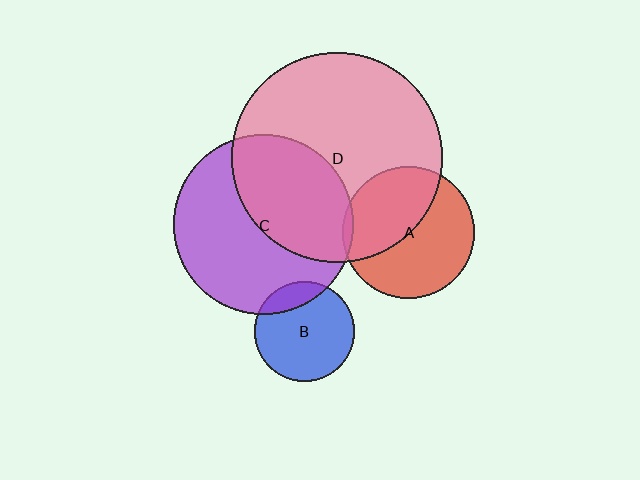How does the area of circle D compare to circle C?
Approximately 1.4 times.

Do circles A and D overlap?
Yes.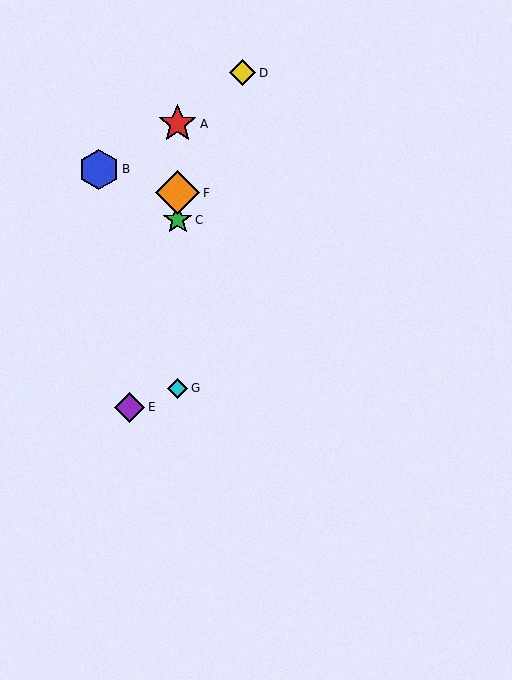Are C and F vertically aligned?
Yes, both are at x≈178.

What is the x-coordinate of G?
Object G is at x≈178.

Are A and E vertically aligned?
No, A is at x≈178 and E is at x≈130.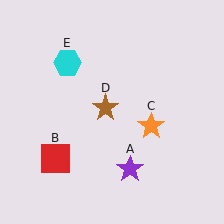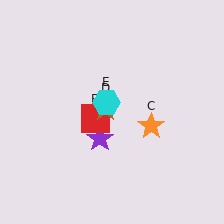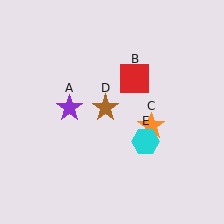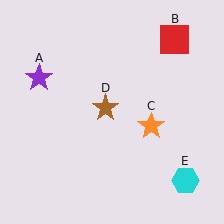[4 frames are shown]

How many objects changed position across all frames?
3 objects changed position: purple star (object A), red square (object B), cyan hexagon (object E).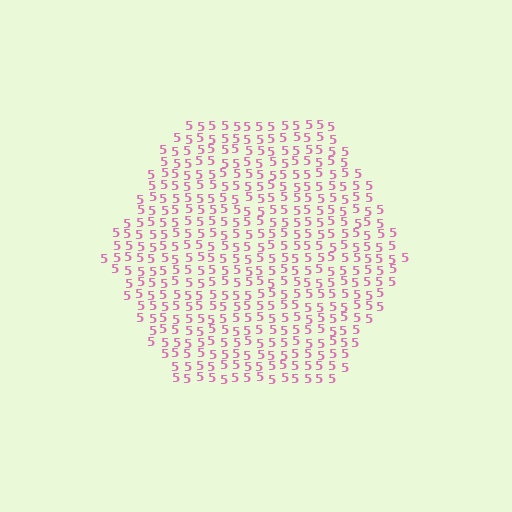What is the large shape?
The large shape is a hexagon.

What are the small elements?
The small elements are digit 5's.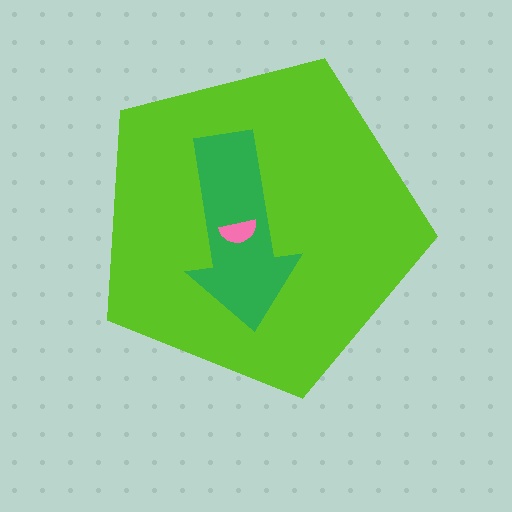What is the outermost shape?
The lime pentagon.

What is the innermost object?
The pink semicircle.